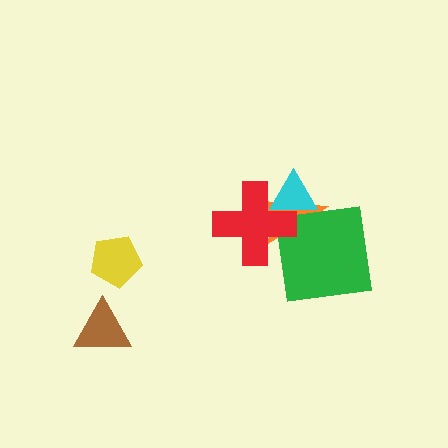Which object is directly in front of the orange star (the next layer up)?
The cyan triangle is directly in front of the orange star.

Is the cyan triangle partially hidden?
Yes, it is partially covered by another shape.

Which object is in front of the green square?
The red cross is in front of the green square.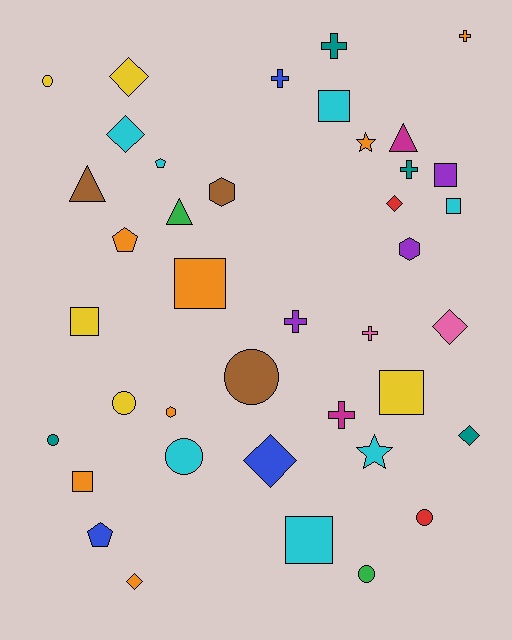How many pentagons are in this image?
There are 3 pentagons.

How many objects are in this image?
There are 40 objects.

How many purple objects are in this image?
There are 3 purple objects.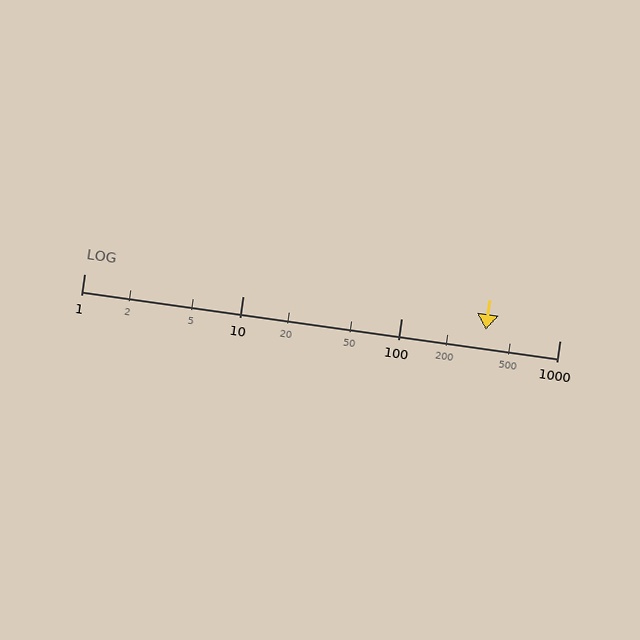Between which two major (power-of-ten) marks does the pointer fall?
The pointer is between 100 and 1000.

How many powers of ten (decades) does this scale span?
The scale spans 3 decades, from 1 to 1000.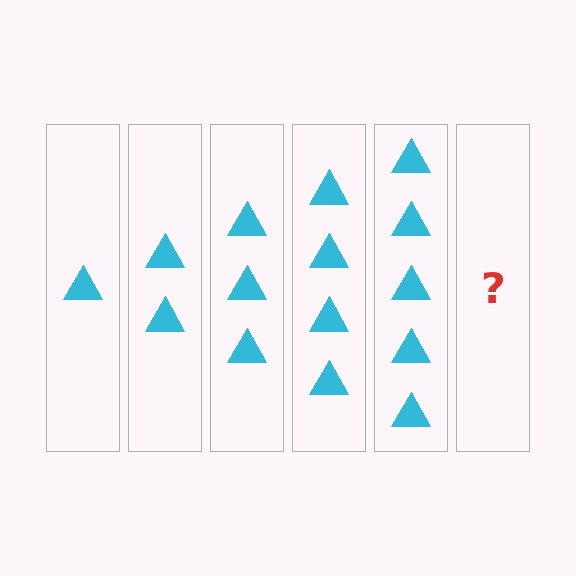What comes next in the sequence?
The next element should be 6 triangles.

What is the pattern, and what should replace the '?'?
The pattern is that each step adds one more triangle. The '?' should be 6 triangles.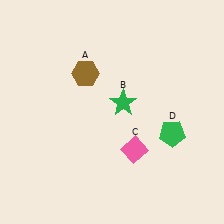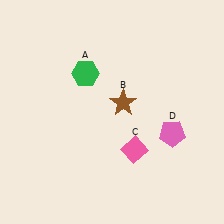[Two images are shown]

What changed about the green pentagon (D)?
In Image 1, D is green. In Image 2, it changed to pink.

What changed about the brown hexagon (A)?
In Image 1, A is brown. In Image 2, it changed to green.